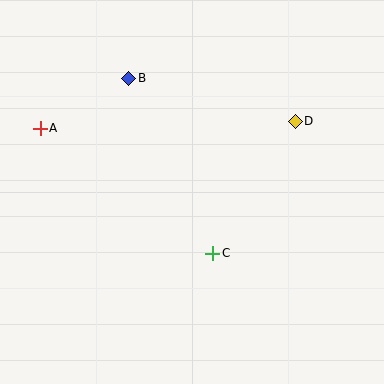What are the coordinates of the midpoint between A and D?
The midpoint between A and D is at (168, 125).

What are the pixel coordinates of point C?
Point C is at (213, 253).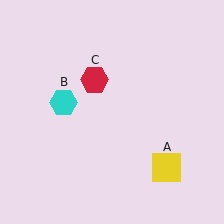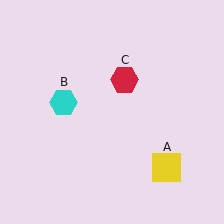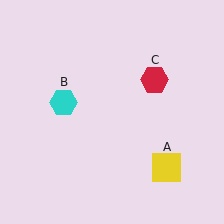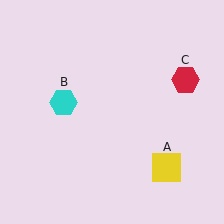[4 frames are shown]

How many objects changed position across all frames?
1 object changed position: red hexagon (object C).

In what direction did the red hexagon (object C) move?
The red hexagon (object C) moved right.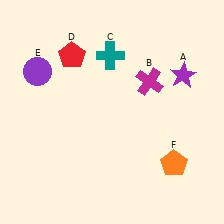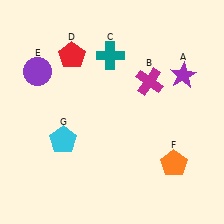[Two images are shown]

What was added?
A cyan pentagon (G) was added in Image 2.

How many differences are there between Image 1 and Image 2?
There is 1 difference between the two images.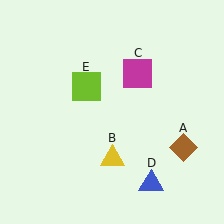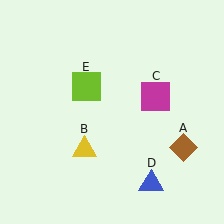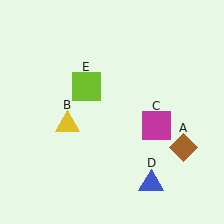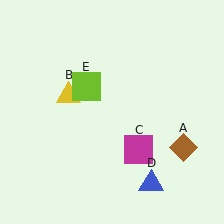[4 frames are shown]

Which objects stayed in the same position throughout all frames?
Brown diamond (object A) and blue triangle (object D) and lime square (object E) remained stationary.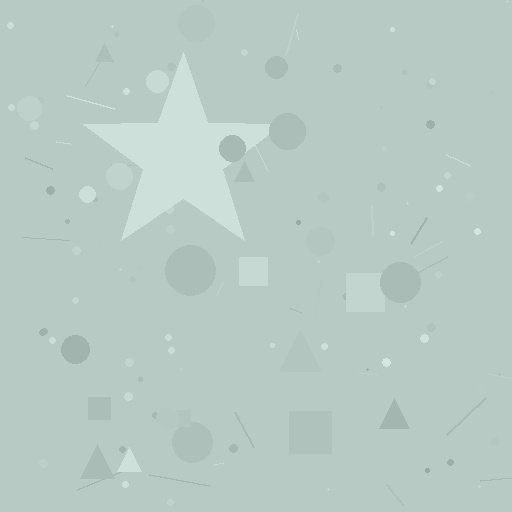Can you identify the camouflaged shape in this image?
The camouflaged shape is a star.